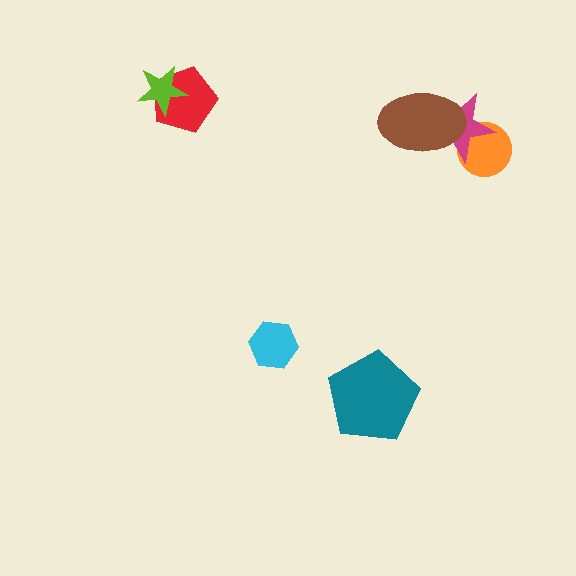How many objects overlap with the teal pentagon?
0 objects overlap with the teal pentagon.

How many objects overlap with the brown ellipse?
1 object overlaps with the brown ellipse.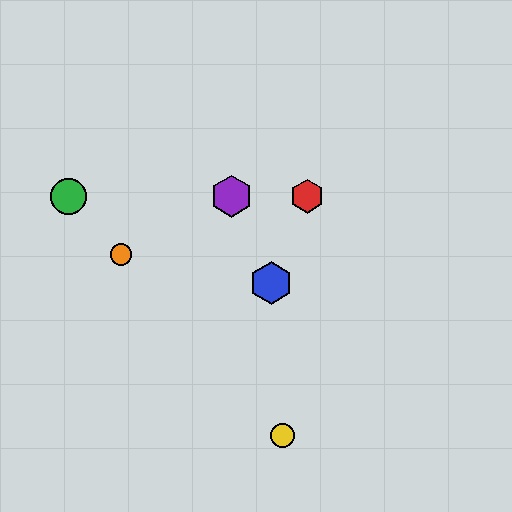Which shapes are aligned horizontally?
The red hexagon, the green circle, the purple hexagon are aligned horizontally.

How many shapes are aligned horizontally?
3 shapes (the red hexagon, the green circle, the purple hexagon) are aligned horizontally.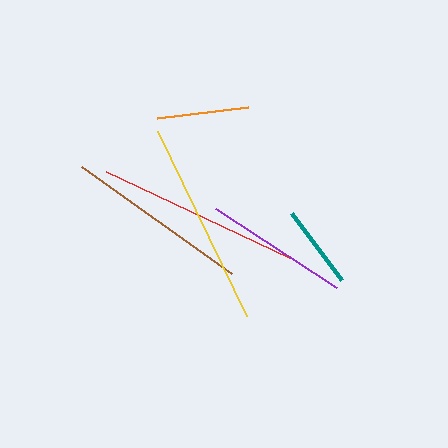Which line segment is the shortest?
The teal line is the shortest at approximately 84 pixels.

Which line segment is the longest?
The yellow line is the longest at approximately 205 pixels.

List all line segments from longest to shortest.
From longest to shortest: yellow, red, brown, purple, orange, teal.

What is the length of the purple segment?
The purple segment is approximately 145 pixels long.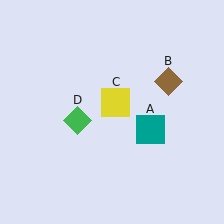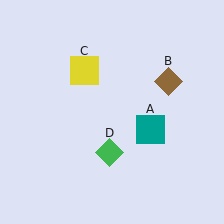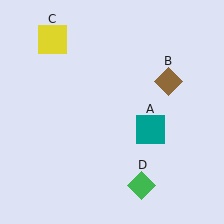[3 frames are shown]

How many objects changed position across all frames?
2 objects changed position: yellow square (object C), green diamond (object D).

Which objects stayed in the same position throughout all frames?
Teal square (object A) and brown diamond (object B) remained stationary.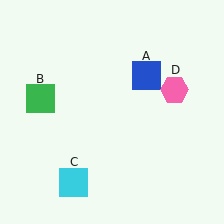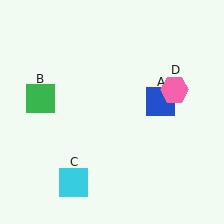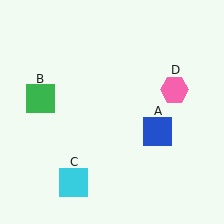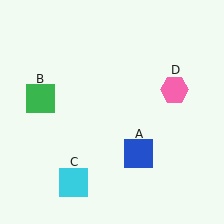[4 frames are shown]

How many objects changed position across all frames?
1 object changed position: blue square (object A).